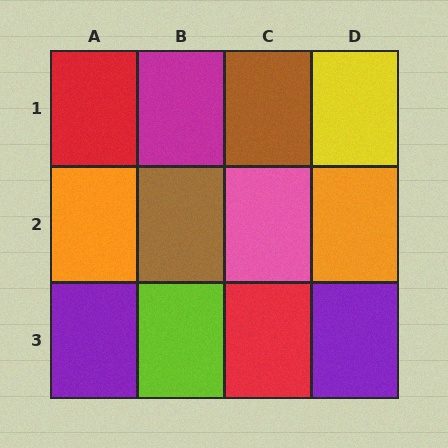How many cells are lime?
1 cell is lime.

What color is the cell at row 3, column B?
Lime.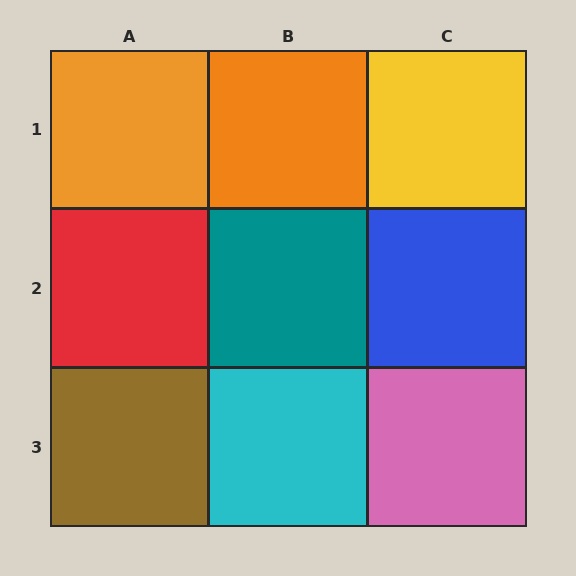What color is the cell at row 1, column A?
Orange.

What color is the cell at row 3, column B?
Cyan.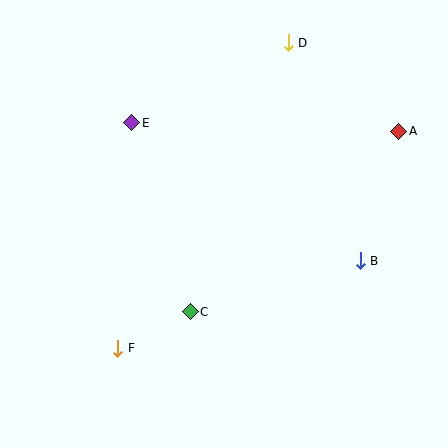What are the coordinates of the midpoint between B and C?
The midpoint between B and C is at (275, 286).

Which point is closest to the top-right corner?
Point A is closest to the top-right corner.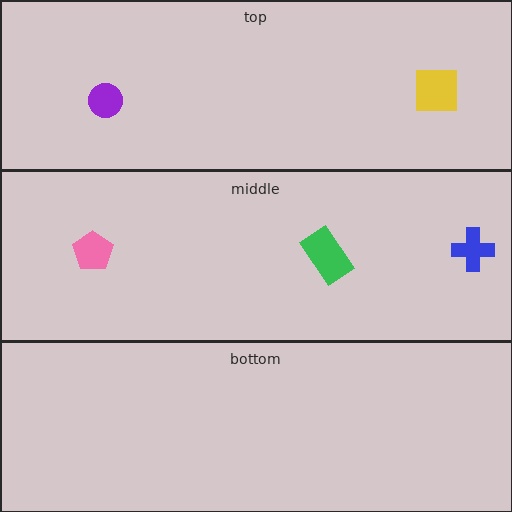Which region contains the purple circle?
The top region.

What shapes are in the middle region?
The pink pentagon, the green rectangle, the blue cross.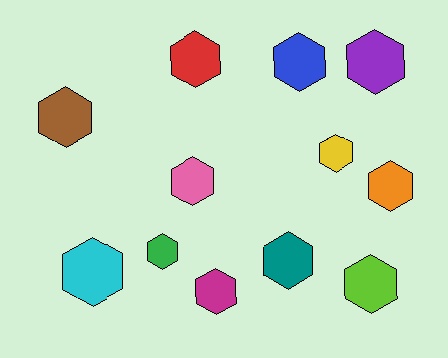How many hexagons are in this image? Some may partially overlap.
There are 12 hexagons.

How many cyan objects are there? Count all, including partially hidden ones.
There is 1 cyan object.